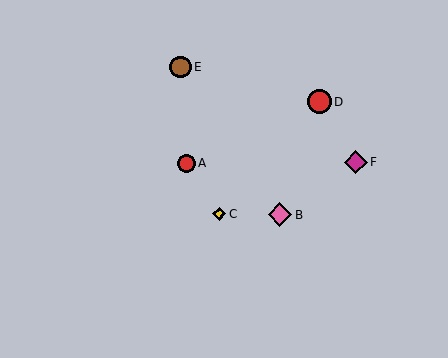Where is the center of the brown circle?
The center of the brown circle is at (180, 67).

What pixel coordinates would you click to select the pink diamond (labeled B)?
Click at (280, 215) to select the pink diamond B.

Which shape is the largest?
The red circle (labeled D) is the largest.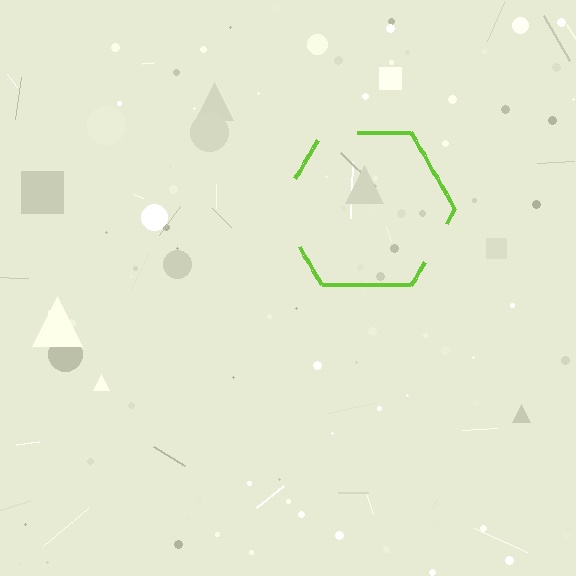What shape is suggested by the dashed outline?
The dashed outline suggests a hexagon.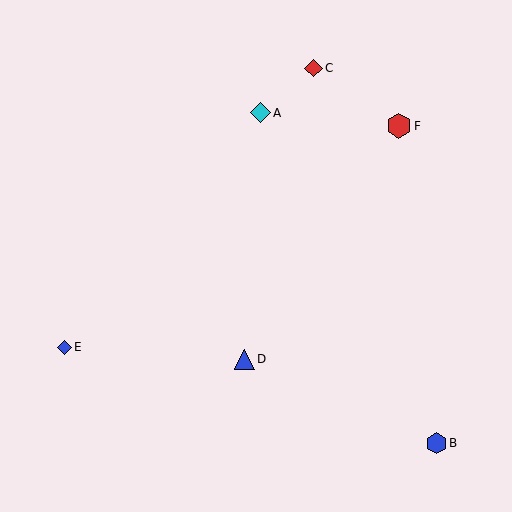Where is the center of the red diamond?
The center of the red diamond is at (314, 68).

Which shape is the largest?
The red hexagon (labeled F) is the largest.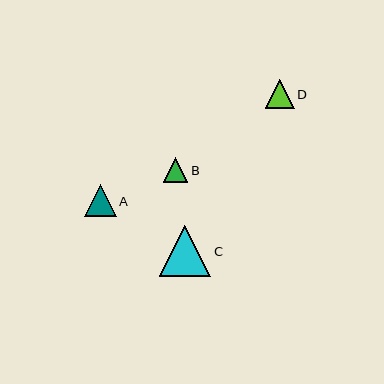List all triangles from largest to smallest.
From largest to smallest: C, A, D, B.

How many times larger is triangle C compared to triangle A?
Triangle C is approximately 1.6 times the size of triangle A.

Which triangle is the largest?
Triangle C is the largest with a size of approximately 51 pixels.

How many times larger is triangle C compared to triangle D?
Triangle C is approximately 1.8 times the size of triangle D.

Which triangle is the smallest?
Triangle B is the smallest with a size of approximately 25 pixels.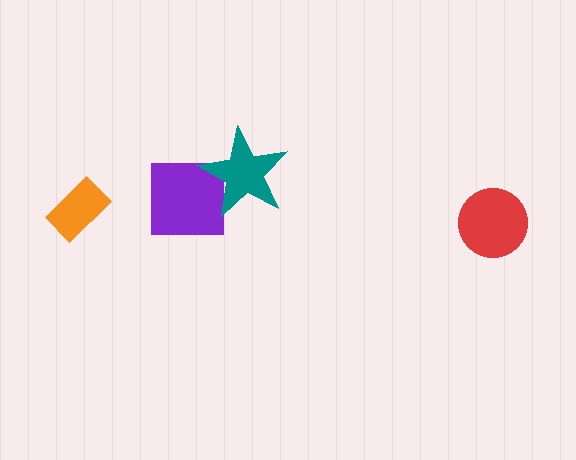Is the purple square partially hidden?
Yes, it is partially covered by another shape.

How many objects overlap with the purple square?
1 object overlaps with the purple square.